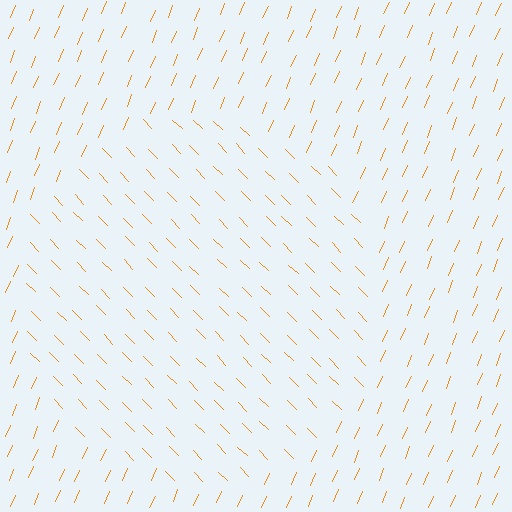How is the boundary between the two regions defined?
The boundary is defined purely by a change in line orientation (approximately 67 degrees difference). All lines are the same color and thickness.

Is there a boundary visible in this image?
Yes, there is a texture boundary formed by a change in line orientation.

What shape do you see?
I see a circle.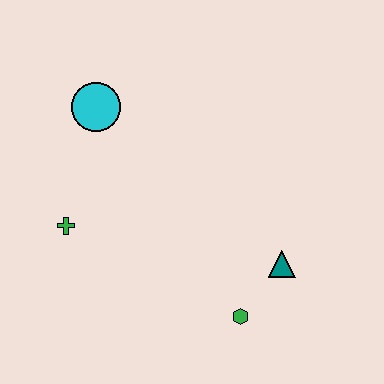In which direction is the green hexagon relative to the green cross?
The green hexagon is to the right of the green cross.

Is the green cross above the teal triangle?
Yes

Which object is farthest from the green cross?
The teal triangle is farthest from the green cross.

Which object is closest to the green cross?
The cyan circle is closest to the green cross.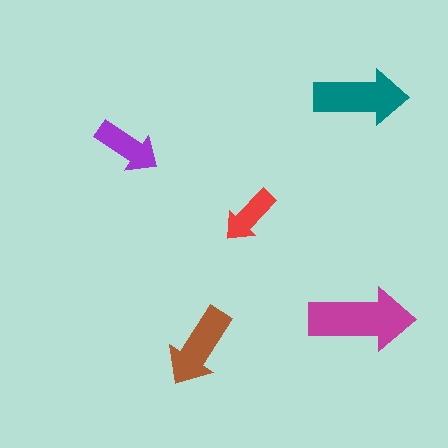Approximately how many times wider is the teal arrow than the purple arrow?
About 1.5 times wider.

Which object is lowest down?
The brown arrow is bottommost.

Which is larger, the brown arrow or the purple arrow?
The brown one.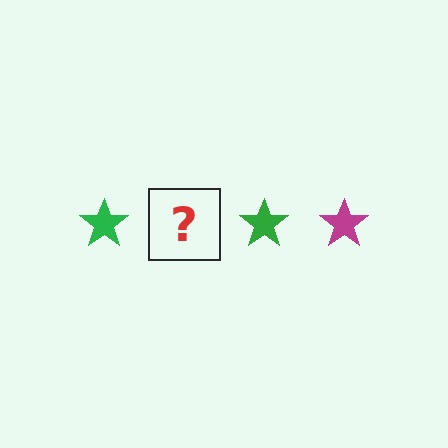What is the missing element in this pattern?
The missing element is a magenta star.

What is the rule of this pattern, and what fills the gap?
The rule is that the pattern cycles through green, magenta stars. The gap should be filled with a magenta star.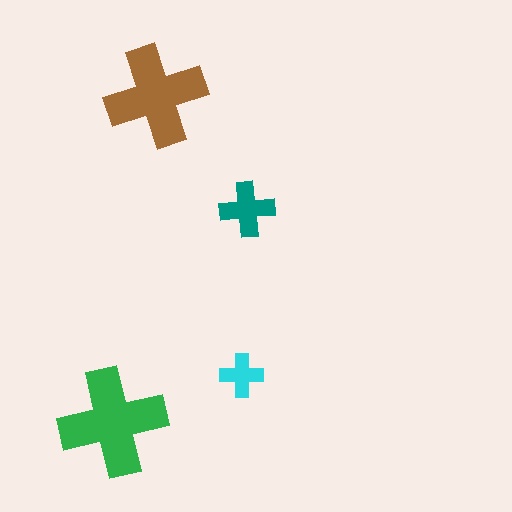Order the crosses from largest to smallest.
the green one, the brown one, the teal one, the cyan one.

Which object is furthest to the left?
The green cross is leftmost.